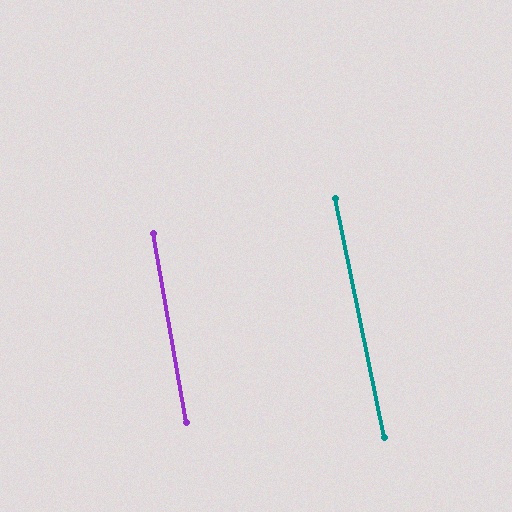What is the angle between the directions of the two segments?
Approximately 2 degrees.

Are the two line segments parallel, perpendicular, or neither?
Parallel — their directions differ by only 1.7°.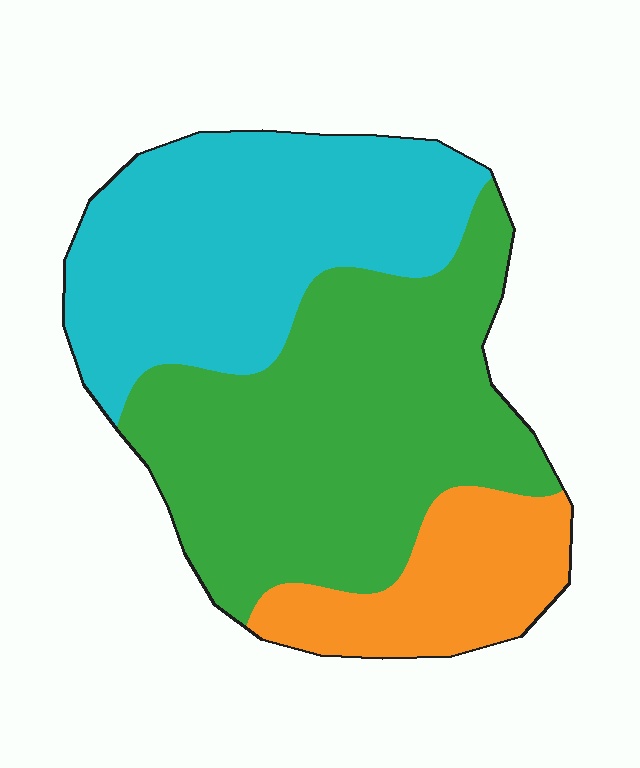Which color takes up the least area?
Orange, at roughly 15%.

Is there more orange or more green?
Green.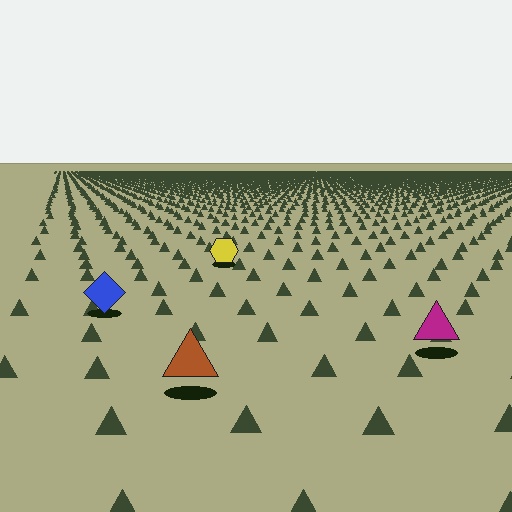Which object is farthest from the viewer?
The yellow hexagon is farthest from the viewer. It appears smaller and the ground texture around it is denser.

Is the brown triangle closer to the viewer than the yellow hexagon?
Yes. The brown triangle is closer — you can tell from the texture gradient: the ground texture is coarser near it.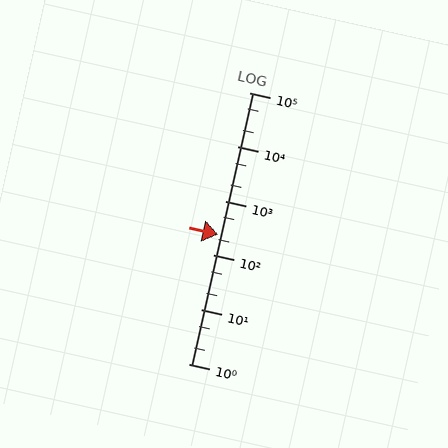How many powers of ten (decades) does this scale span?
The scale spans 5 decades, from 1 to 100000.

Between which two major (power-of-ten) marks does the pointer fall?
The pointer is between 100 and 1000.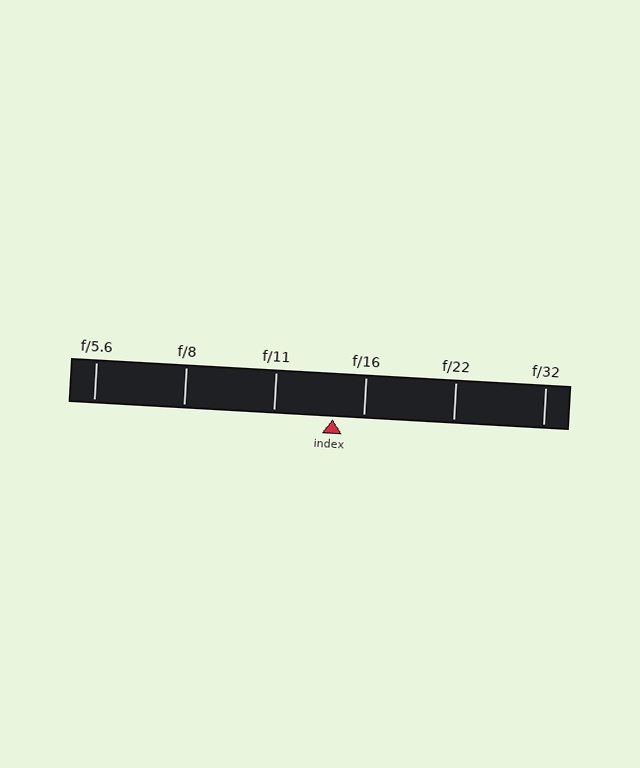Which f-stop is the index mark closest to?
The index mark is closest to f/16.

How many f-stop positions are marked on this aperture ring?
There are 6 f-stop positions marked.